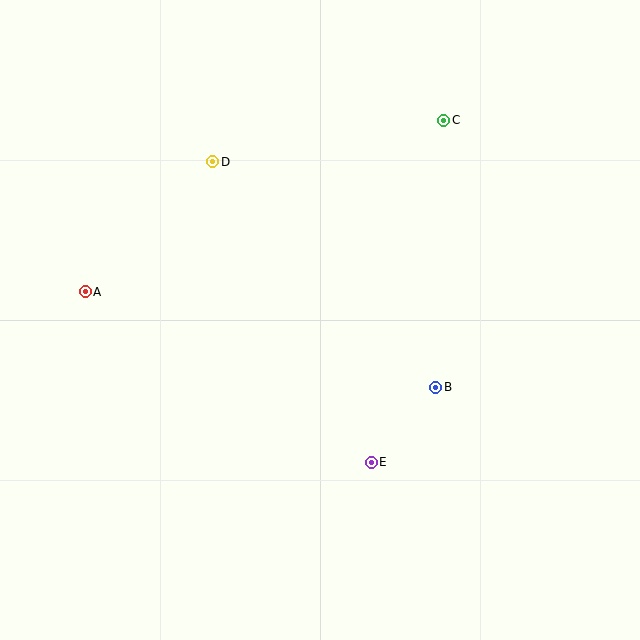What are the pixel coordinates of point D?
Point D is at (213, 162).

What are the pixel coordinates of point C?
Point C is at (444, 120).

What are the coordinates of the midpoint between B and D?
The midpoint between B and D is at (324, 275).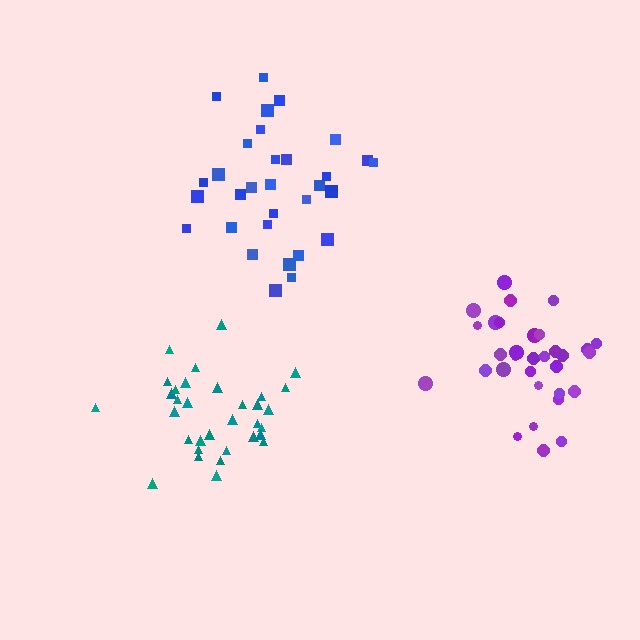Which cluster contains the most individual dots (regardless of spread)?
Teal (33).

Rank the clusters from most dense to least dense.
purple, teal, blue.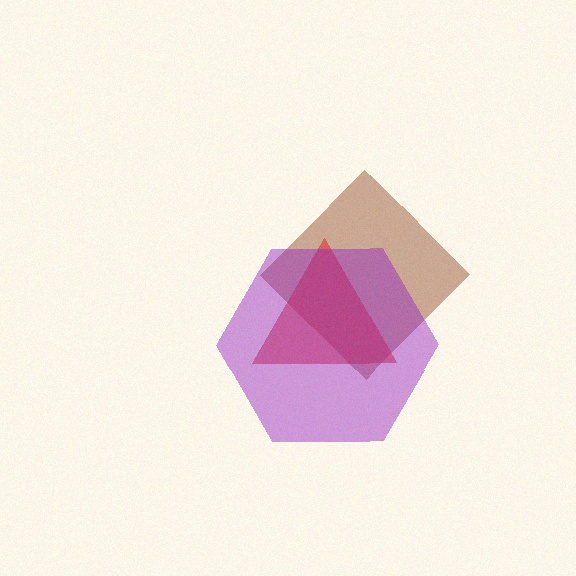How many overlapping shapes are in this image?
There are 3 overlapping shapes in the image.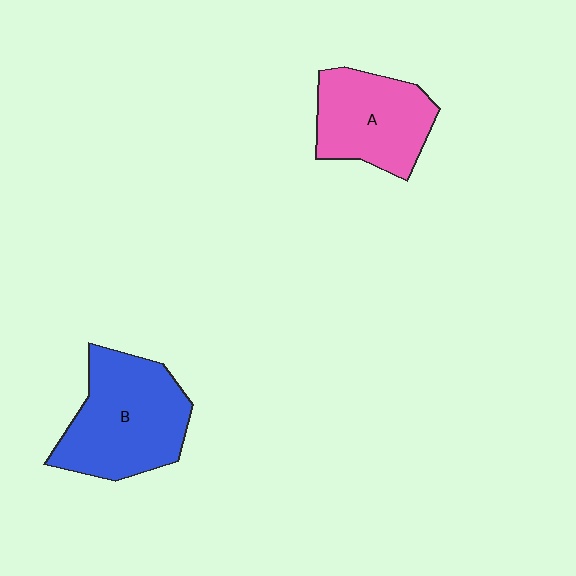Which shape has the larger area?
Shape B (blue).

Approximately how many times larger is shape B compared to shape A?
Approximately 1.3 times.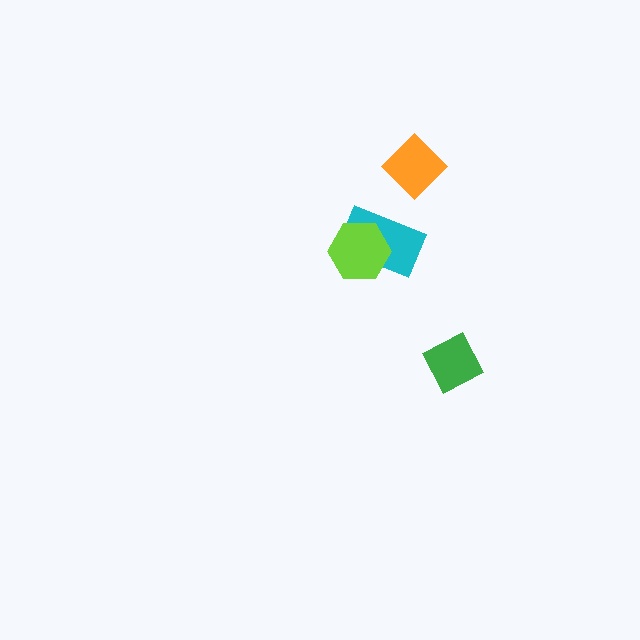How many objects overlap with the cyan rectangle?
1 object overlaps with the cyan rectangle.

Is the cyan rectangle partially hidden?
Yes, it is partially covered by another shape.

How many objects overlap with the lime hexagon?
1 object overlaps with the lime hexagon.